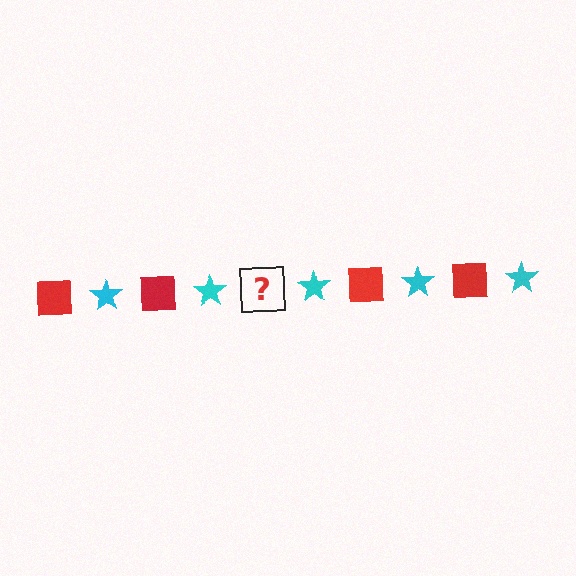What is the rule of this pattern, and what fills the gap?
The rule is that the pattern alternates between red square and cyan star. The gap should be filled with a red square.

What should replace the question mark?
The question mark should be replaced with a red square.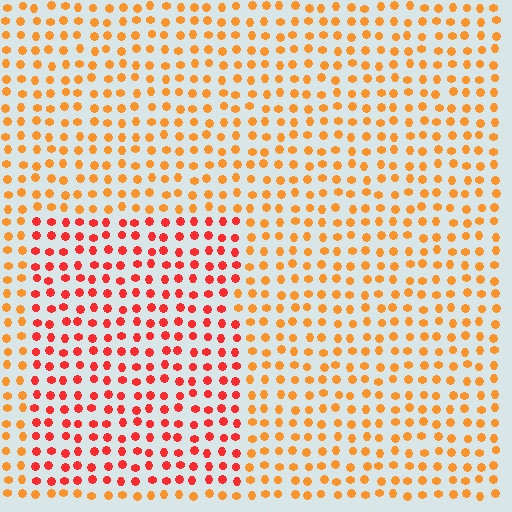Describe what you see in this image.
The image is filled with small orange elements in a uniform arrangement. A rectangle-shaped region is visible where the elements are tinted to a slightly different hue, forming a subtle color boundary.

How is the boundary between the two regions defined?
The boundary is defined purely by a slight shift in hue (about 33 degrees). Spacing, size, and orientation are identical on both sides.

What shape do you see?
I see a rectangle.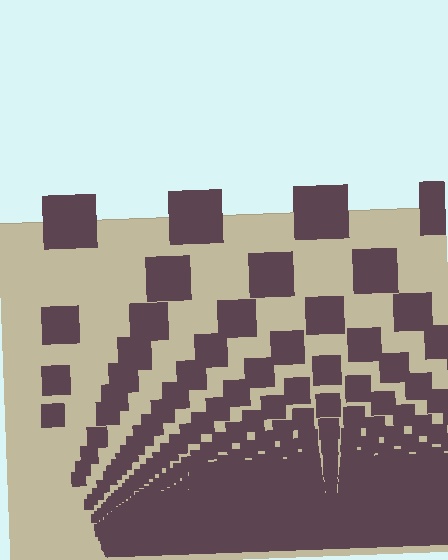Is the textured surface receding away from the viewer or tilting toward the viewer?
The surface appears to tilt toward the viewer. Texture elements get larger and sparser toward the top.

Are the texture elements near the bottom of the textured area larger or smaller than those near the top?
Smaller. The gradient is inverted — elements near the bottom are smaller and denser.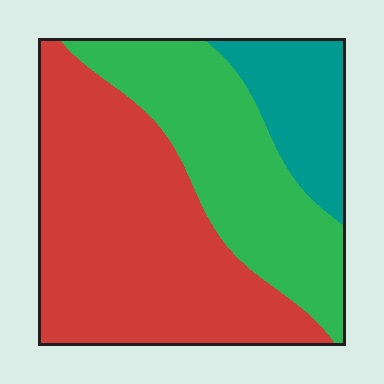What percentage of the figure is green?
Green covers about 35% of the figure.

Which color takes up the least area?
Teal, at roughly 15%.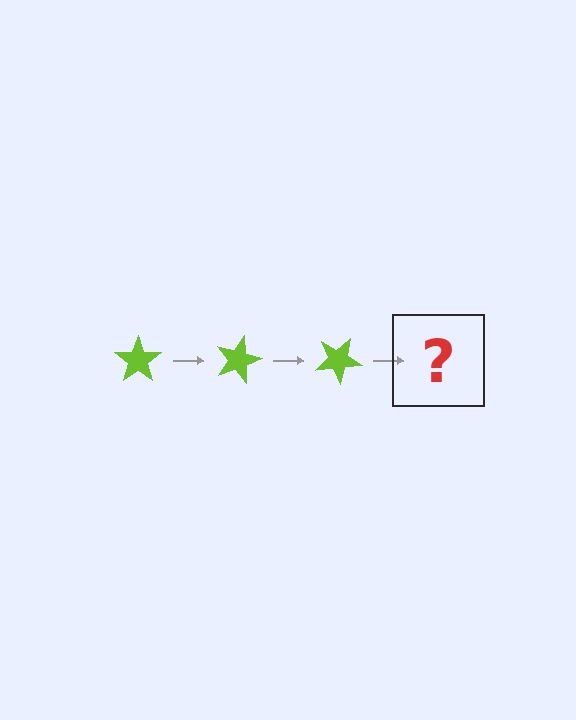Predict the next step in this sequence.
The next step is a lime star rotated 45 degrees.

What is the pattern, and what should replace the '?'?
The pattern is that the star rotates 15 degrees each step. The '?' should be a lime star rotated 45 degrees.